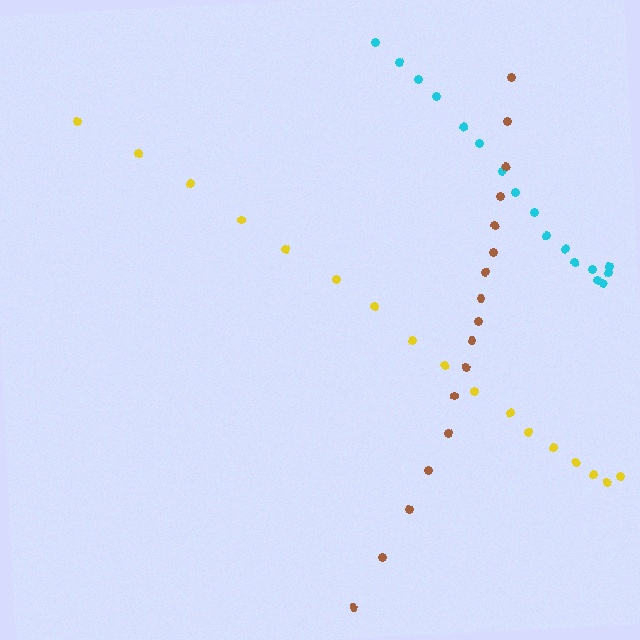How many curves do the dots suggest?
There are 3 distinct paths.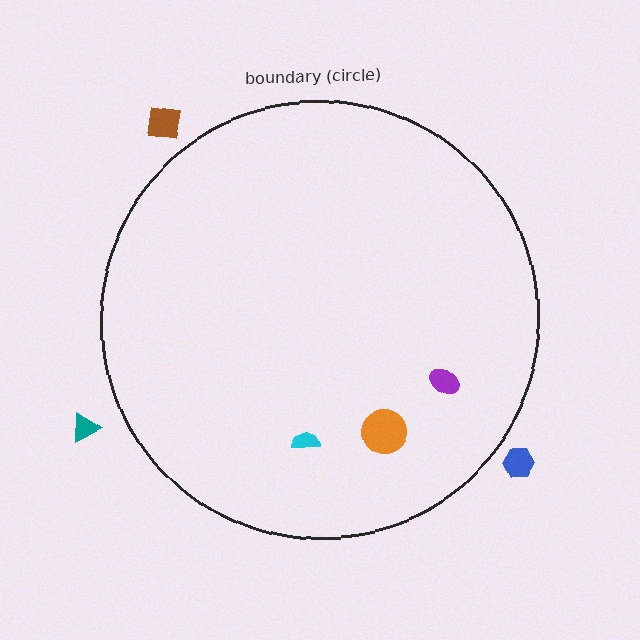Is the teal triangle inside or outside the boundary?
Outside.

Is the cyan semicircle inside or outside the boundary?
Inside.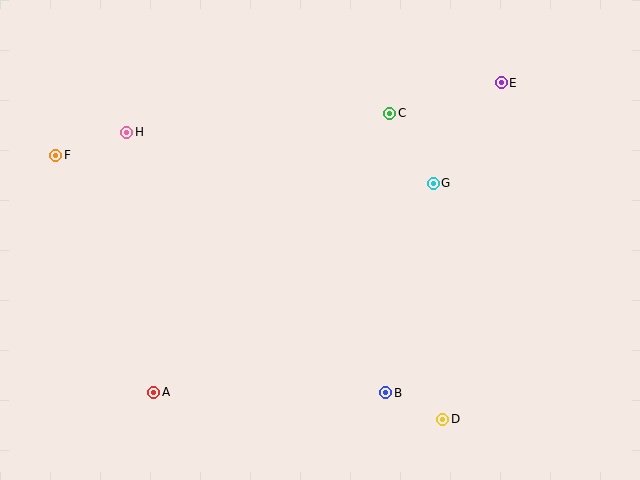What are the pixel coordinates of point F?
Point F is at (56, 155).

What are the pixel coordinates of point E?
Point E is at (501, 83).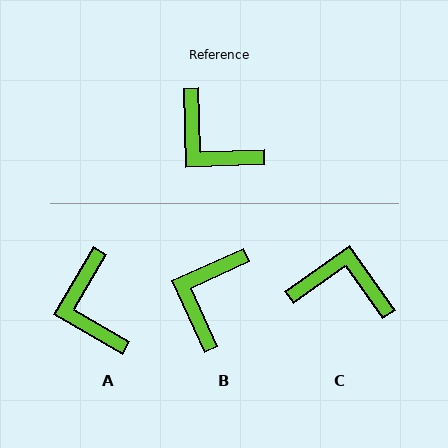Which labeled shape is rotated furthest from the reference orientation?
C, about 146 degrees away.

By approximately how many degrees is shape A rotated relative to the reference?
Approximately 32 degrees clockwise.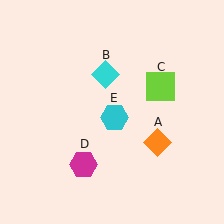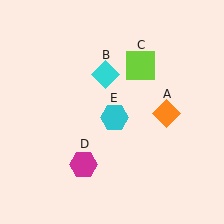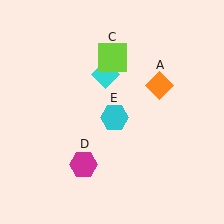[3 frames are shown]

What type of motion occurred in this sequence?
The orange diamond (object A), lime square (object C) rotated counterclockwise around the center of the scene.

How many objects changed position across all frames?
2 objects changed position: orange diamond (object A), lime square (object C).